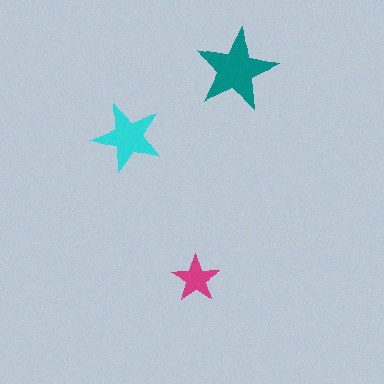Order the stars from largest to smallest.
the teal one, the cyan one, the magenta one.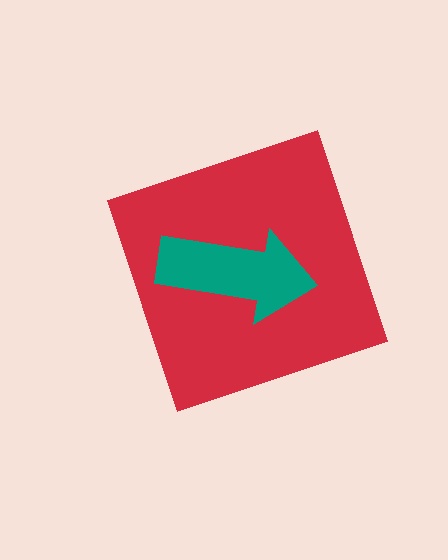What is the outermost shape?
The red diamond.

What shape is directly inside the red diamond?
The teal arrow.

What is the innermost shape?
The teal arrow.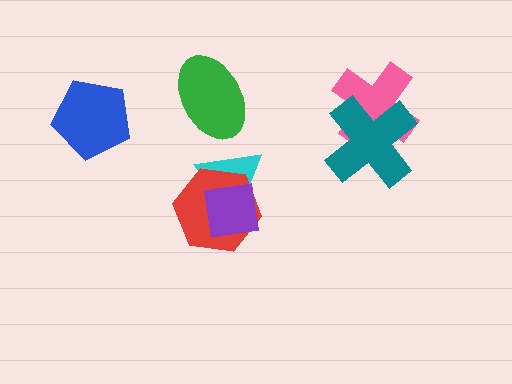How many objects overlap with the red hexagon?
2 objects overlap with the red hexagon.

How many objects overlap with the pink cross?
1 object overlaps with the pink cross.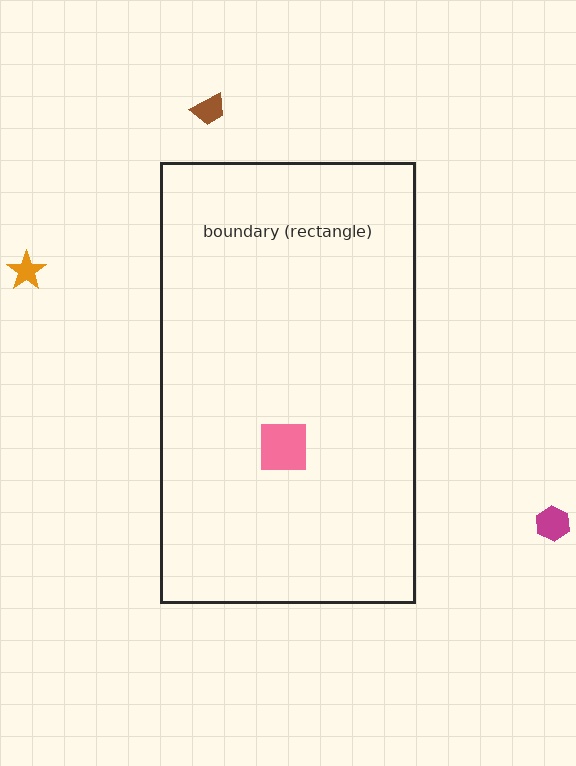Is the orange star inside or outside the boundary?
Outside.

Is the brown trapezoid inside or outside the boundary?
Outside.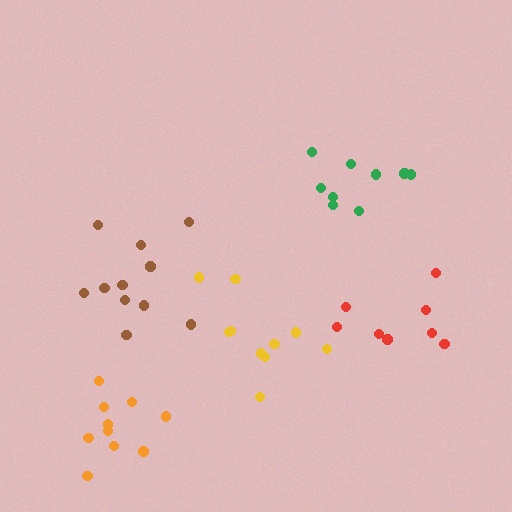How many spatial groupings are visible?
There are 5 spatial groupings.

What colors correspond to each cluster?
The clusters are colored: yellow, green, brown, red, orange.